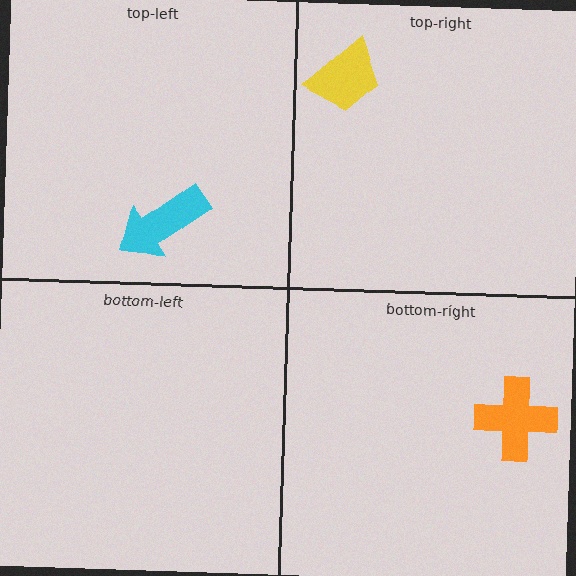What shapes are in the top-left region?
The cyan arrow.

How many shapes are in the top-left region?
1.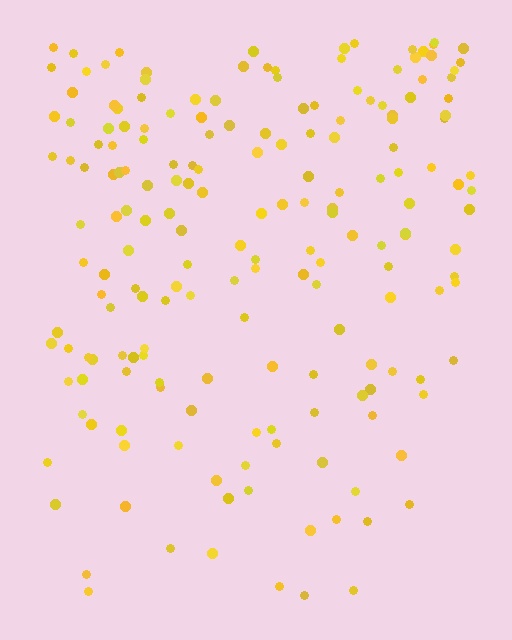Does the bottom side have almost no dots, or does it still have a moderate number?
Still a moderate number, just noticeably fewer than the top.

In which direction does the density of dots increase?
From bottom to top, with the top side densest.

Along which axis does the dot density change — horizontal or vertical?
Vertical.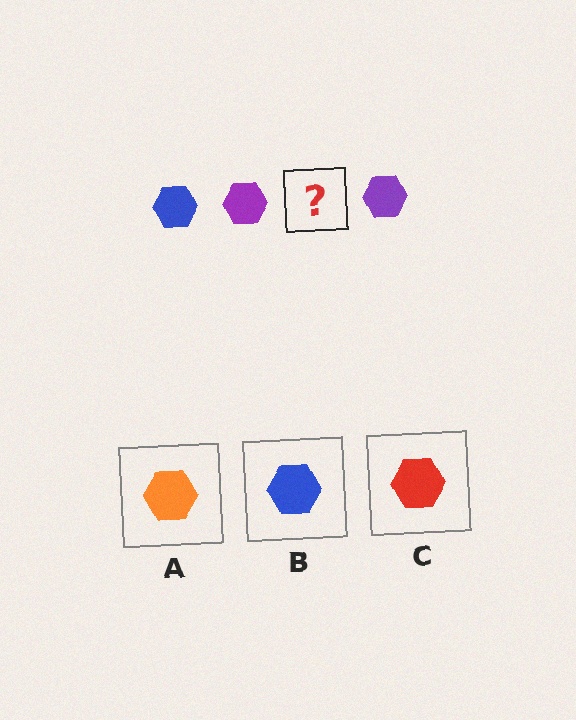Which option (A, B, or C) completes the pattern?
B.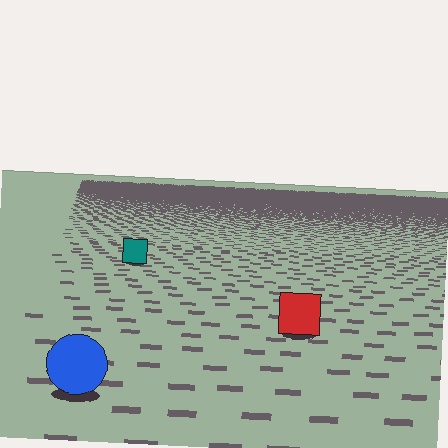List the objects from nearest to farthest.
From nearest to farthest: the blue circle, the red square, the teal square.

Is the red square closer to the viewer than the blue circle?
No. The blue circle is closer — you can tell from the texture gradient: the ground texture is coarser near it.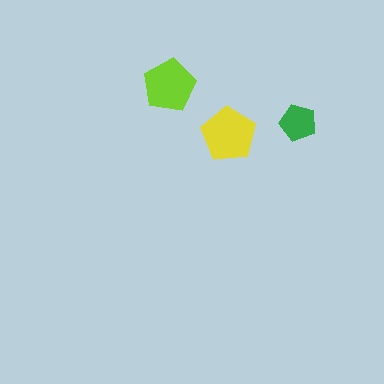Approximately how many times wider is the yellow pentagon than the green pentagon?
About 1.5 times wider.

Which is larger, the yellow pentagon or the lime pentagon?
The yellow one.